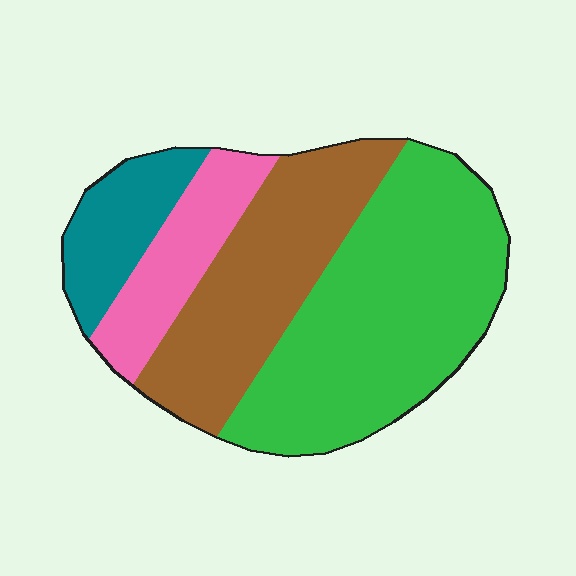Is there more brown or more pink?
Brown.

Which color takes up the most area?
Green, at roughly 45%.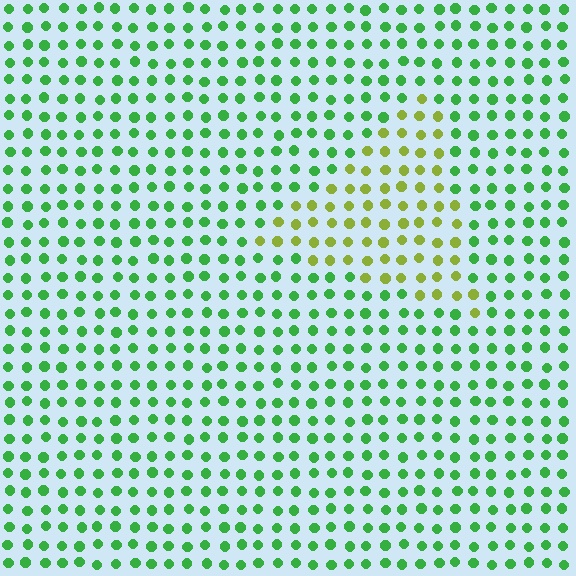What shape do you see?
I see a triangle.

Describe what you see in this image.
The image is filled with small green elements in a uniform arrangement. A triangle-shaped region is visible where the elements are tinted to a slightly different hue, forming a subtle color boundary.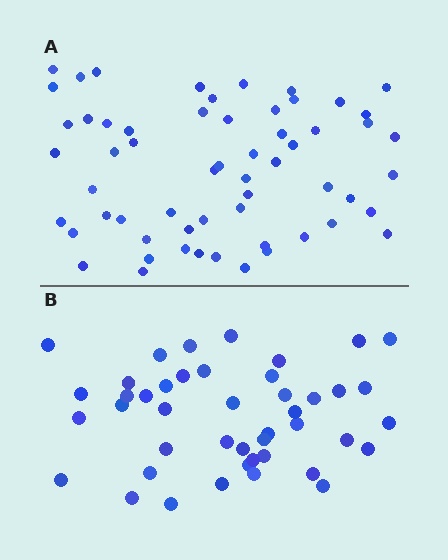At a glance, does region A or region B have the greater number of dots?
Region A (the top region) has more dots.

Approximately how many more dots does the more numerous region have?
Region A has approximately 15 more dots than region B.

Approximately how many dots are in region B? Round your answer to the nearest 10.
About 40 dots. (The exact count is 44, which rounds to 40.)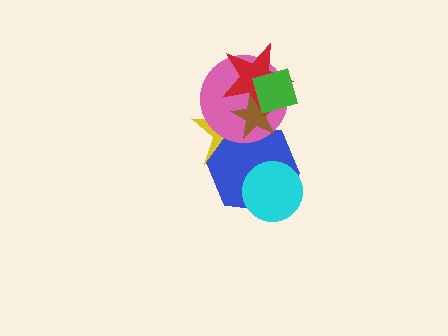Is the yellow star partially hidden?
Yes, it is partially covered by another shape.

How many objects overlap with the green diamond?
3 objects overlap with the green diamond.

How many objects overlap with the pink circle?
5 objects overlap with the pink circle.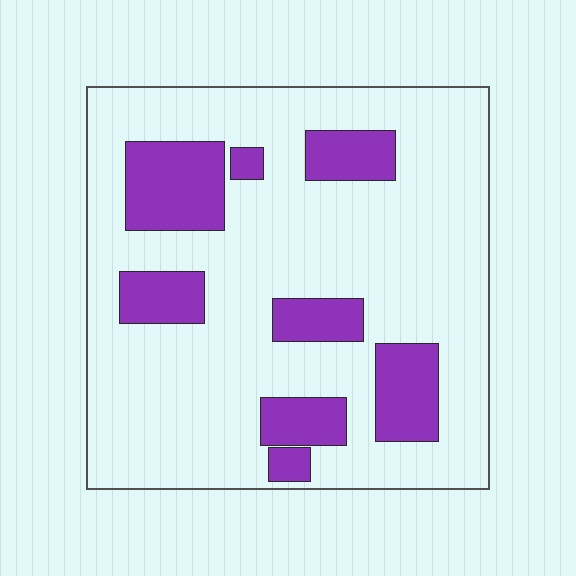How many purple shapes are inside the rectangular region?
8.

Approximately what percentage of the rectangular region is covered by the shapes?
Approximately 20%.